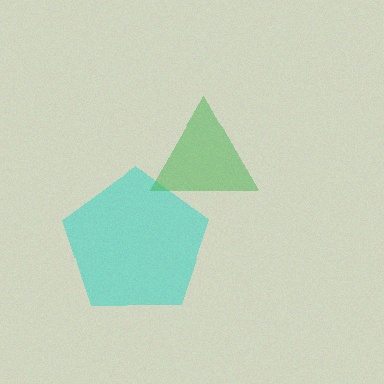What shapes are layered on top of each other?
The layered shapes are: a cyan pentagon, a green triangle.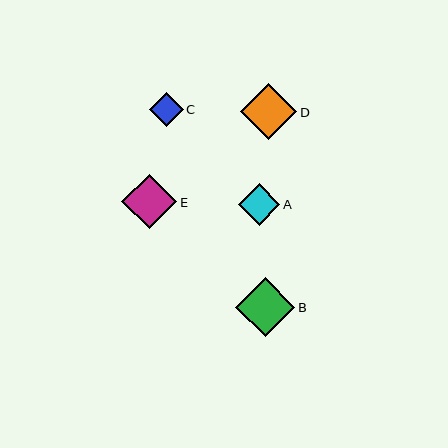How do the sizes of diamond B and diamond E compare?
Diamond B and diamond E are approximately the same size.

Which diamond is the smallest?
Diamond C is the smallest with a size of approximately 34 pixels.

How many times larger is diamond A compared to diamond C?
Diamond A is approximately 1.2 times the size of diamond C.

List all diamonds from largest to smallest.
From largest to smallest: B, D, E, A, C.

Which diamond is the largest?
Diamond B is the largest with a size of approximately 60 pixels.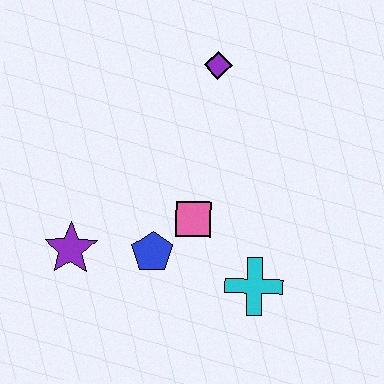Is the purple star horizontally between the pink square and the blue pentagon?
No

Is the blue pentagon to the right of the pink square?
No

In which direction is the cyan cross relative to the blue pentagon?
The cyan cross is to the right of the blue pentagon.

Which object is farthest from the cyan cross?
The purple diamond is farthest from the cyan cross.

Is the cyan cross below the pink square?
Yes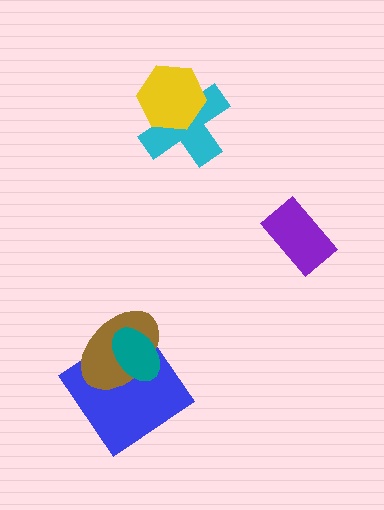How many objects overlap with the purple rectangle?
0 objects overlap with the purple rectangle.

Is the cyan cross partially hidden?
Yes, it is partially covered by another shape.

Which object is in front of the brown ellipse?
The teal ellipse is in front of the brown ellipse.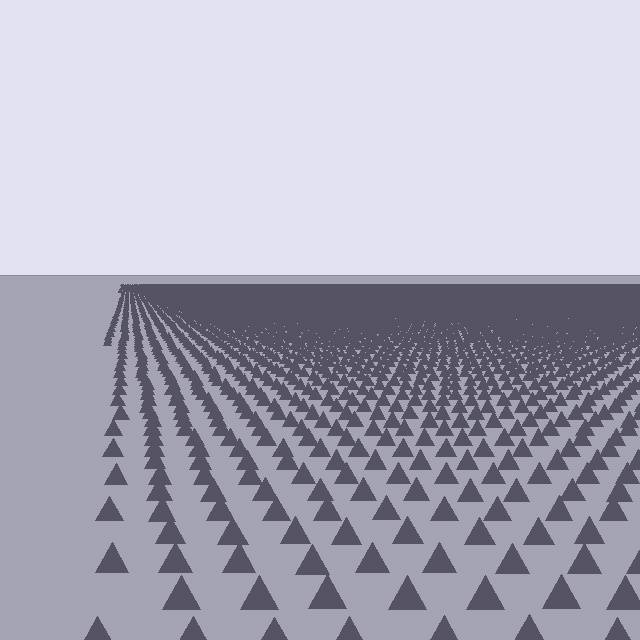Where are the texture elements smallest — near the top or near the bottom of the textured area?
Near the top.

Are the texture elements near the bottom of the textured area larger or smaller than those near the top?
Larger. Near the bottom, elements are closer to the viewer and appear at a bigger on-screen size.